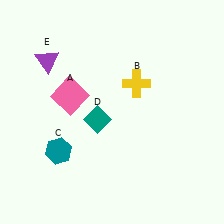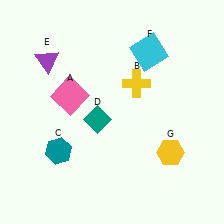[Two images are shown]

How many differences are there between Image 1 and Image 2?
There are 2 differences between the two images.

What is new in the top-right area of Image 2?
A cyan square (F) was added in the top-right area of Image 2.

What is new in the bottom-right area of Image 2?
A yellow hexagon (G) was added in the bottom-right area of Image 2.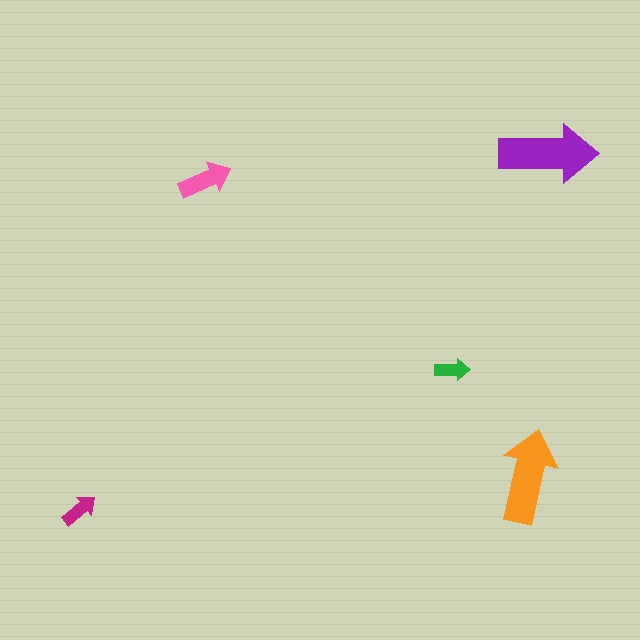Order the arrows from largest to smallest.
the purple one, the orange one, the pink one, the magenta one, the green one.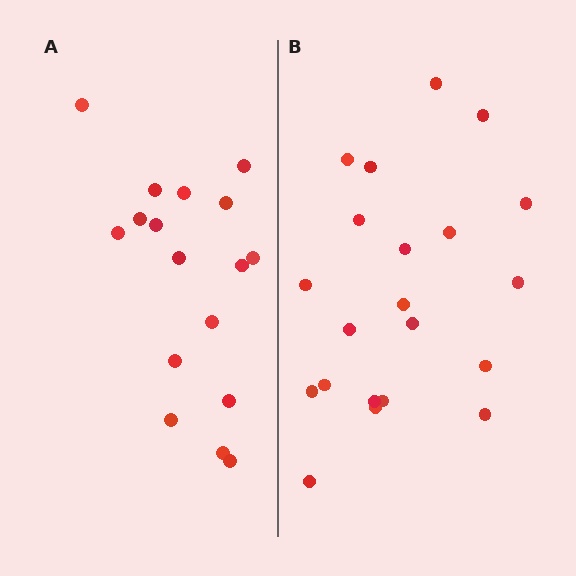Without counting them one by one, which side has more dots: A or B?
Region B (the right region) has more dots.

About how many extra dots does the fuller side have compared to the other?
Region B has about 4 more dots than region A.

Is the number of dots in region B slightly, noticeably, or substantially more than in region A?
Region B has only slightly more — the two regions are fairly close. The ratio is roughly 1.2 to 1.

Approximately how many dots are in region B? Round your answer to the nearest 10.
About 20 dots. (The exact count is 21, which rounds to 20.)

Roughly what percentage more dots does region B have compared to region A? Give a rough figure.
About 25% more.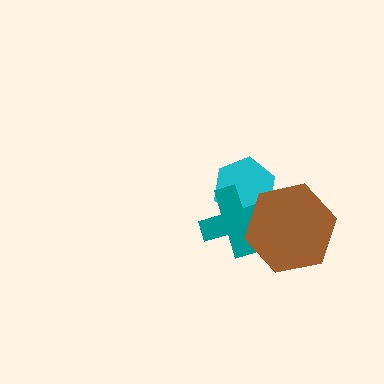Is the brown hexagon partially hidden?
No, no other shape covers it.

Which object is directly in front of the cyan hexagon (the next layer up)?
The teal cross is directly in front of the cyan hexagon.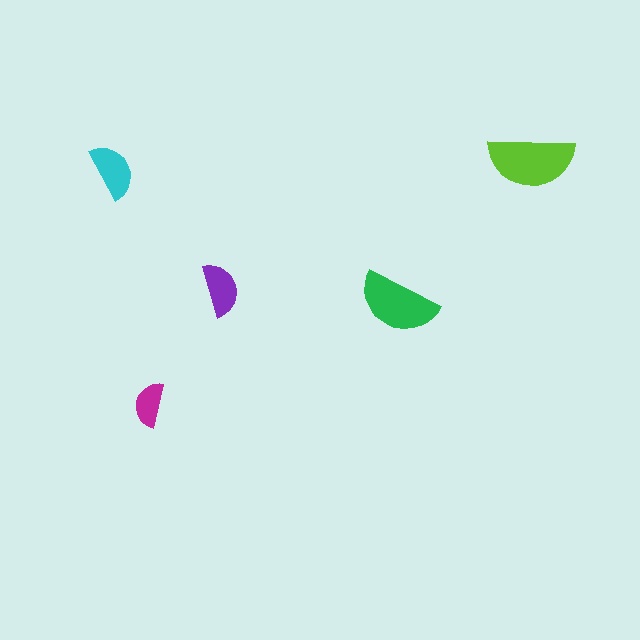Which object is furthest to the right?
The lime semicircle is rightmost.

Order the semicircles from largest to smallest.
the lime one, the green one, the cyan one, the purple one, the magenta one.